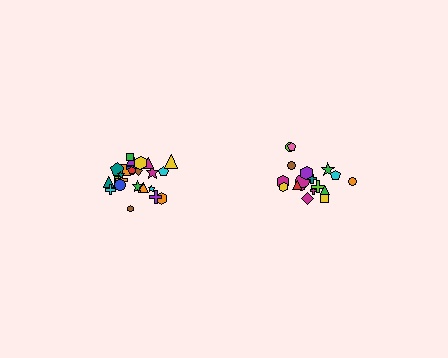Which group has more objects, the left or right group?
The left group.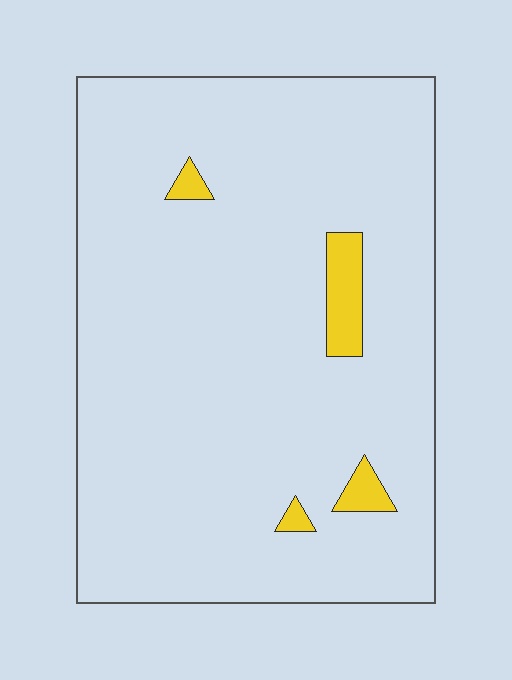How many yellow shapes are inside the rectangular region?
4.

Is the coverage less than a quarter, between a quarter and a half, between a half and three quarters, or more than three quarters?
Less than a quarter.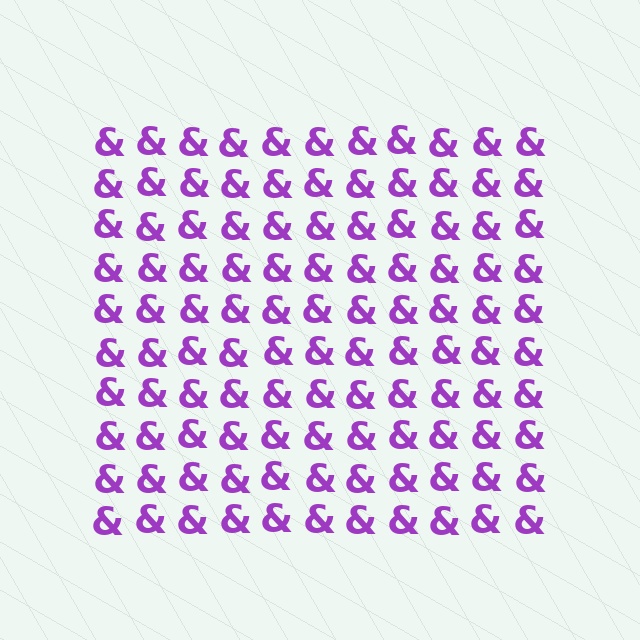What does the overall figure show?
The overall figure shows a square.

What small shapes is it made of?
It is made of small ampersands.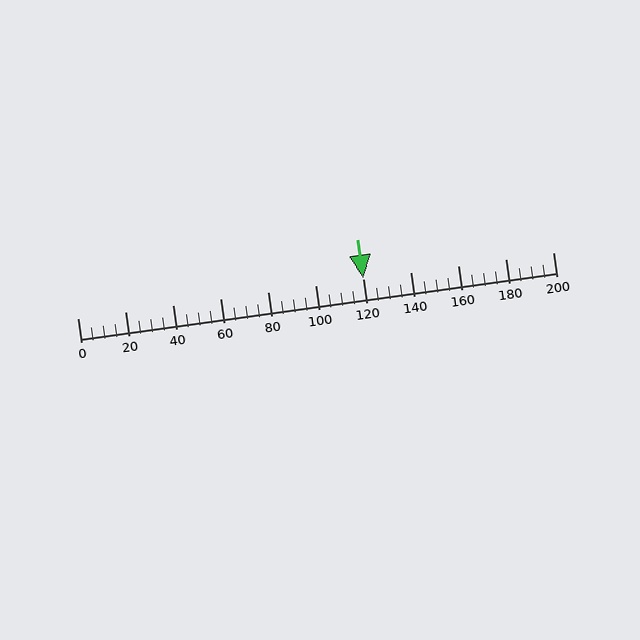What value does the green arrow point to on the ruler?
The green arrow points to approximately 120.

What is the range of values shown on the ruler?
The ruler shows values from 0 to 200.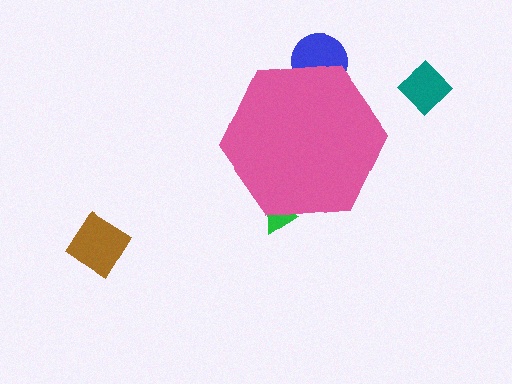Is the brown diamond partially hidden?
No, the brown diamond is fully visible.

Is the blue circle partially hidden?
Yes, the blue circle is partially hidden behind the pink hexagon.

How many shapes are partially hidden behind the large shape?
2 shapes are partially hidden.